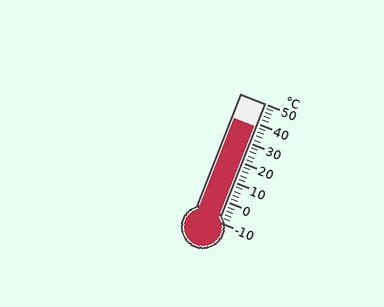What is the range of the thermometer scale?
The thermometer scale ranges from -10°C to 50°C.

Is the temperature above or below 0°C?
The temperature is above 0°C.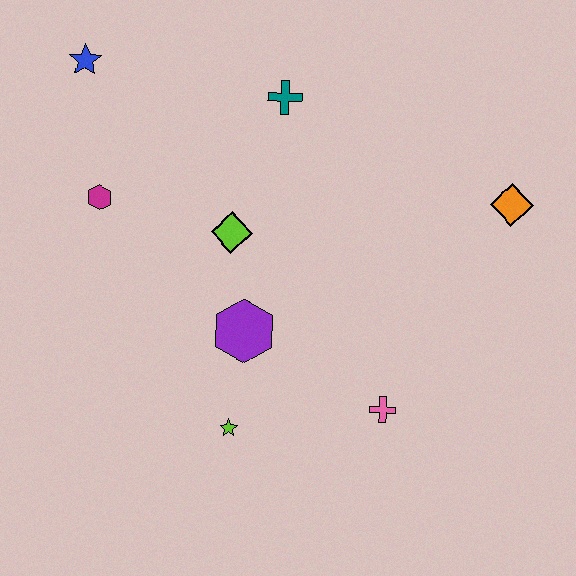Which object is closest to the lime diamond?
The purple hexagon is closest to the lime diamond.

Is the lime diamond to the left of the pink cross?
Yes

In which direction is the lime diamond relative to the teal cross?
The lime diamond is below the teal cross.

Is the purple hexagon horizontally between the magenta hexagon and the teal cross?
Yes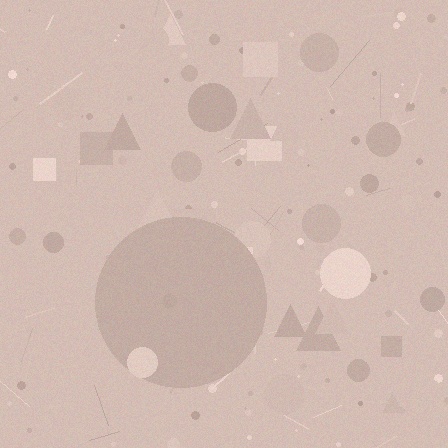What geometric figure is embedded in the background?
A circle is embedded in the background.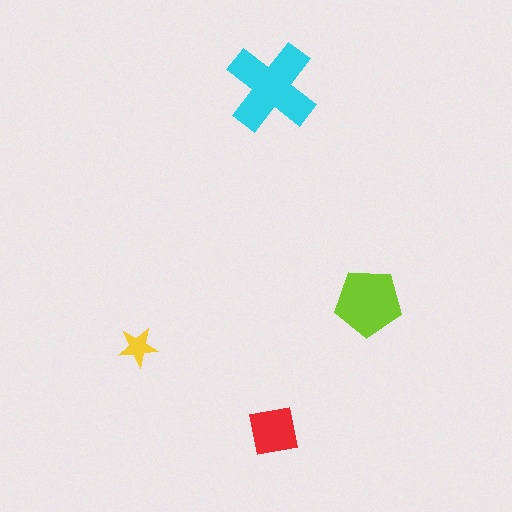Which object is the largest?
The cyan cross.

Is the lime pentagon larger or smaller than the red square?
Larger.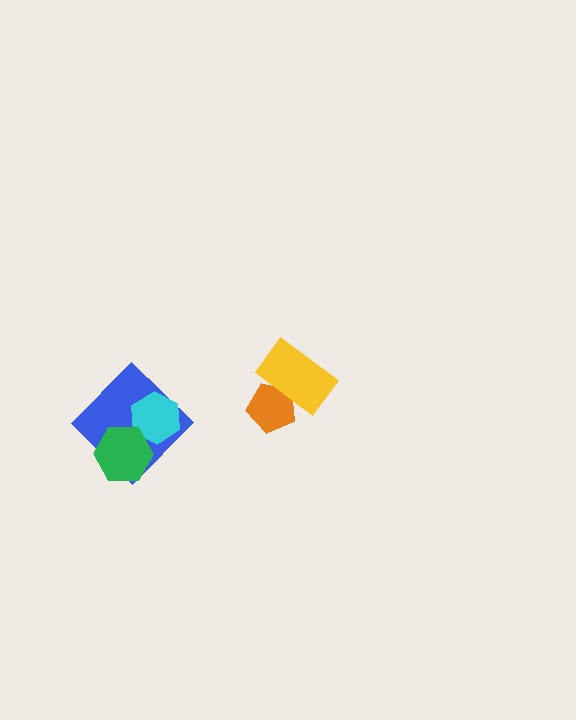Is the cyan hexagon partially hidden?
Yes, it is partially covered by another shape.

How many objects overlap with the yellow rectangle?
1 object overlaps with the yellow rectangle.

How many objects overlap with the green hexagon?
2 objects overlap with the green hexagon.